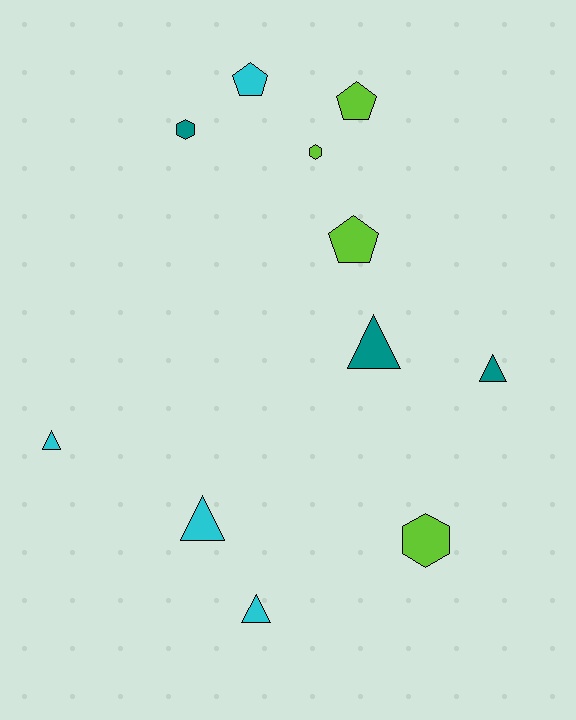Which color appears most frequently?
Lime, with 4 objects.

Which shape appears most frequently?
Triangle, with 5 objects.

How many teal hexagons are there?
There is 1 teal hexagon.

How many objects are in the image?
There are 11 objects.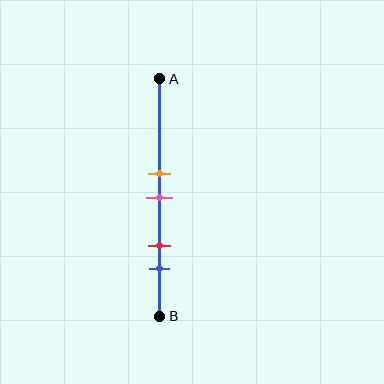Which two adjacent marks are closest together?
The orange and pink marks are the closest adjacent pair.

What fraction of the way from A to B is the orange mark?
The orange mark is approximately 40% (0.4) of the way from A to B.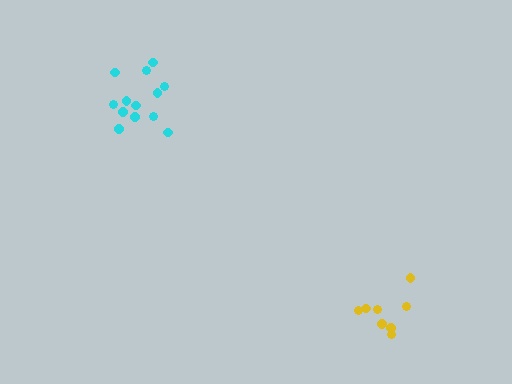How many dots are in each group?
Group 1: 13 dots, Group 2: 8 dots (21 total).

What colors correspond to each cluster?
The clusters are colored: cyan, yellow.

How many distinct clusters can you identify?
There are 2 distinct clusters.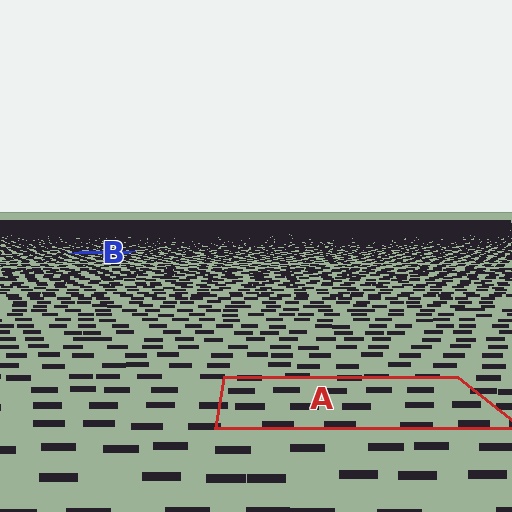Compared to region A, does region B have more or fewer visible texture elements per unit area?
Region B has more texture elements per unit area — they are packed more densely because it is farther away.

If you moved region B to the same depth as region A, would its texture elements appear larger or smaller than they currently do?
They would appear larger. At a closer depth, the same texture elements are projected at a bigger on-screen size.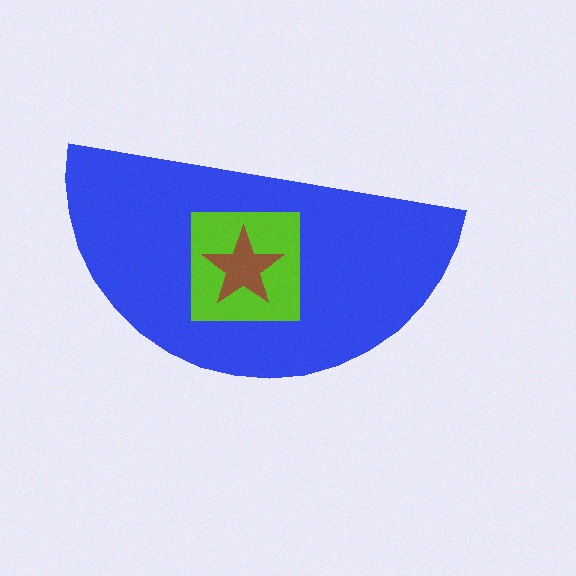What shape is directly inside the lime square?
The brown star.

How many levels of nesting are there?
3.